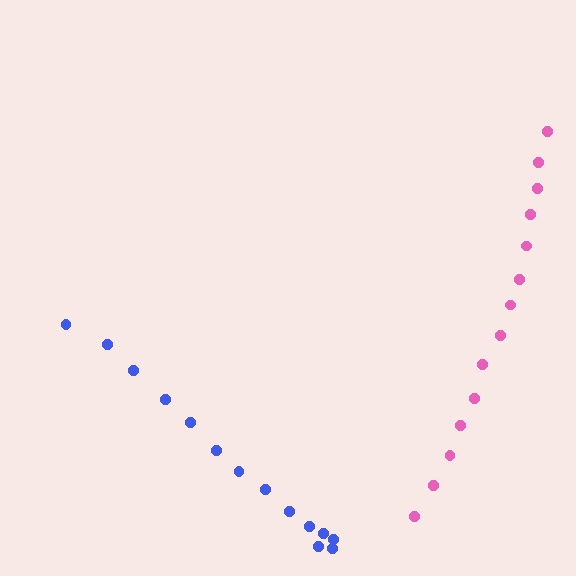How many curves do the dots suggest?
There are 2 distinct paths.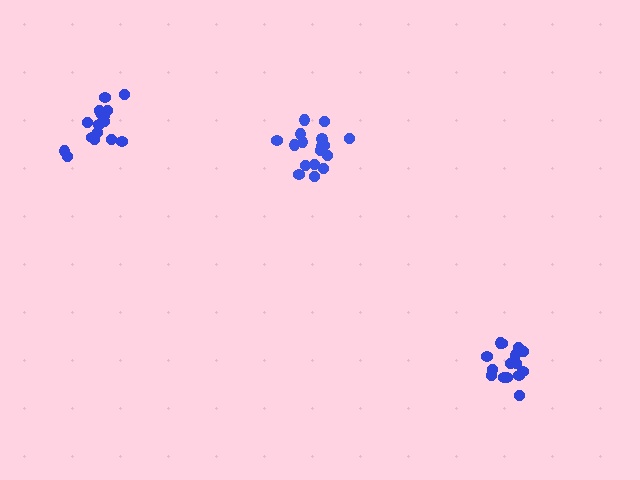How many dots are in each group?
Group 1: 16 dots, Group 2: 17 dots, Group 3: 16 dots (49 total).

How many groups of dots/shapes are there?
There are 3 groups.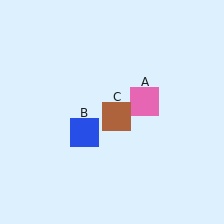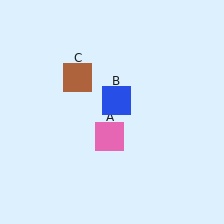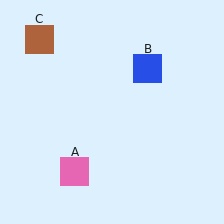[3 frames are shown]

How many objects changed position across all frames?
3 objects changed position: pink square (object A), blue square (object B), brown square (object C).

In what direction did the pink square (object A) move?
The pink square (object A) moved down and to the left.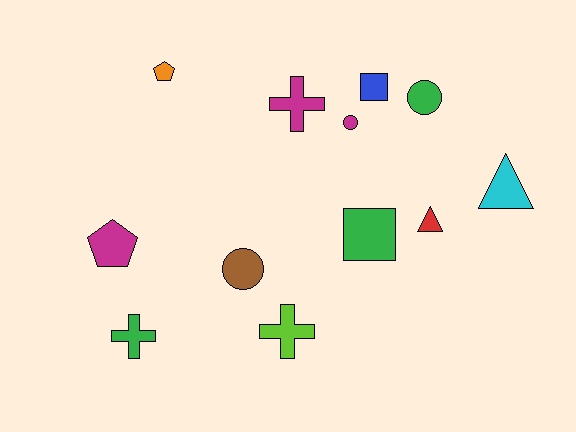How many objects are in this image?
There are 12 objects.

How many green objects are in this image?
There are 3 green objects.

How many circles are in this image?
There are 3 circles.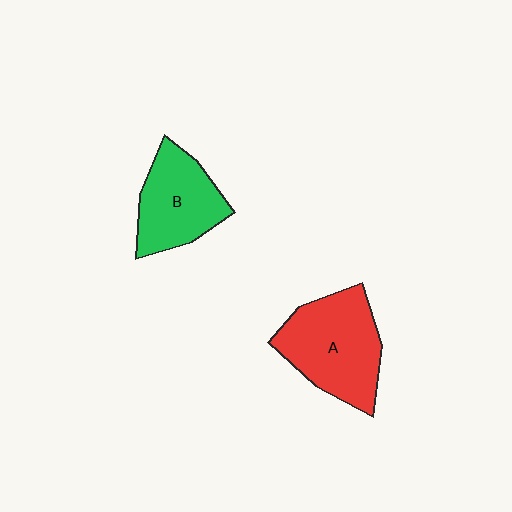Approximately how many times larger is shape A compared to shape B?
Approximately 1.3 times.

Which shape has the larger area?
Shape A (red).